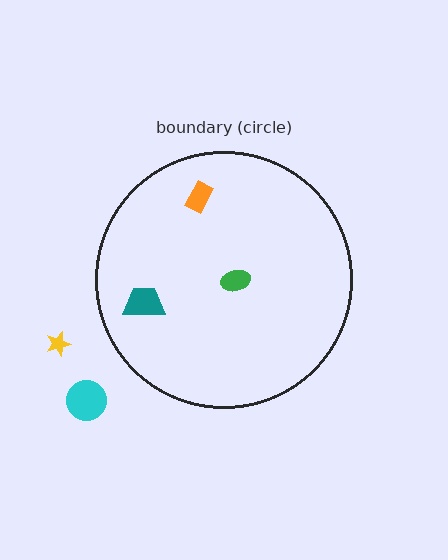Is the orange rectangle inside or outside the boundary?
Inside.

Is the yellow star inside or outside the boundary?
Outside.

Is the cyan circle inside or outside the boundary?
Outside.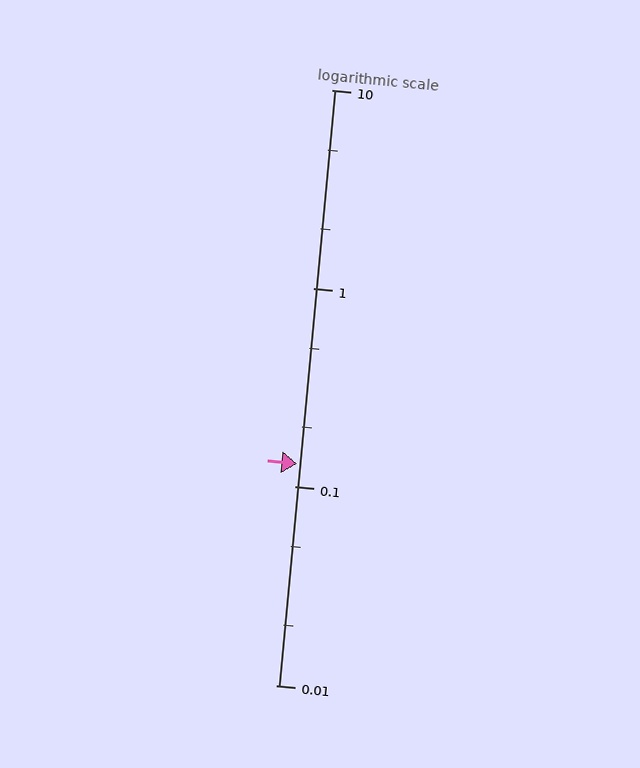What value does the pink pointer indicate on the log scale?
The pointer indicates approximately 0.13.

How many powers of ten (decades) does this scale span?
The scale spans 3 decades, from 0.01 to 10.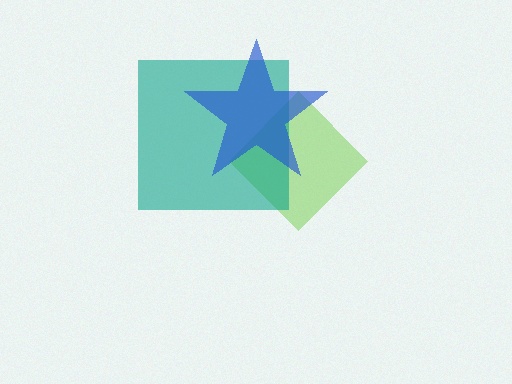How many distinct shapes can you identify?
There are 3 distinct shapes: a lime diamond, a teal square, a blue star.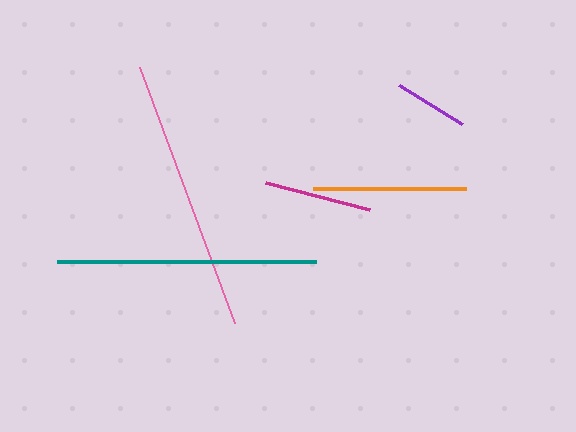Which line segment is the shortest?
The purple line is the shortest at approximately 74 pixels.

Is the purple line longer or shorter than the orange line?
The orange line is longer than the purple line.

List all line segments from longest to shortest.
From longest to shortest: pink, teal, orange, magenta, purple.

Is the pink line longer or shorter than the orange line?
The pink line is longer than the orange line.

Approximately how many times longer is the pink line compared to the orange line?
The pink line is approximately 1.8 times the length of the orange line.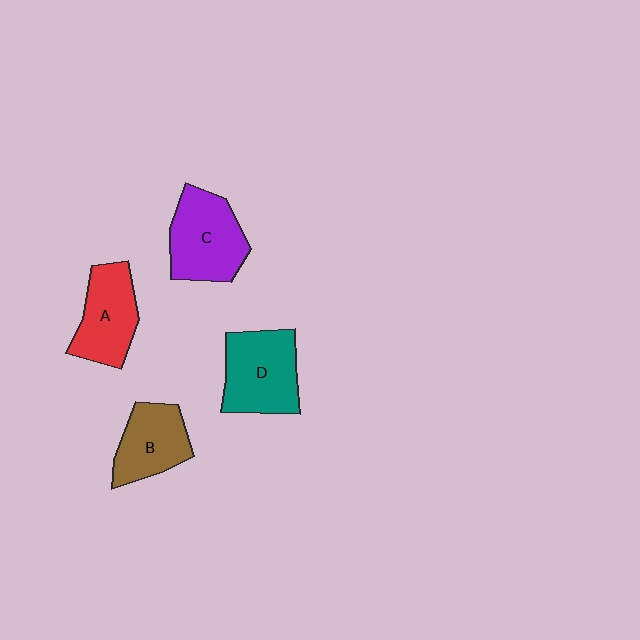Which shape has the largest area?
Shape D (teal).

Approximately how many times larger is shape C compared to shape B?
Approximately 1.3 times.